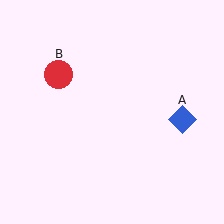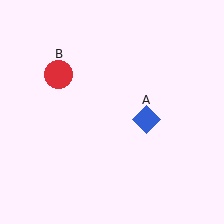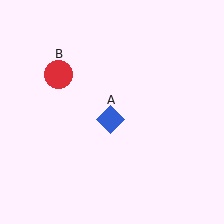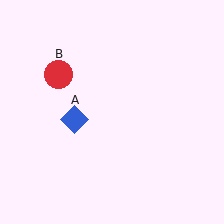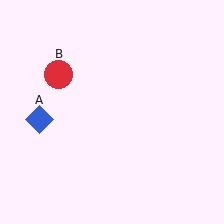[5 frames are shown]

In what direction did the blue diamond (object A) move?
The blue diamond (object A) moved left.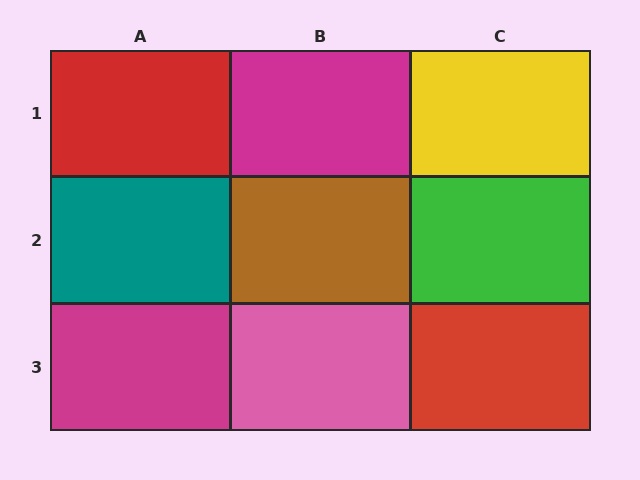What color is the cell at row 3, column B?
Pink.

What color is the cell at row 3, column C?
Red.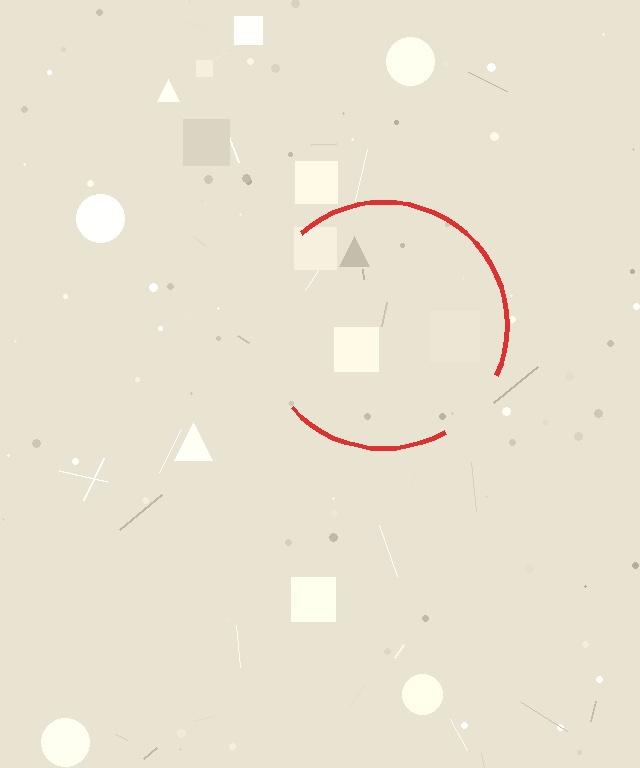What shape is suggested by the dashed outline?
The dashed outline suggests a circle.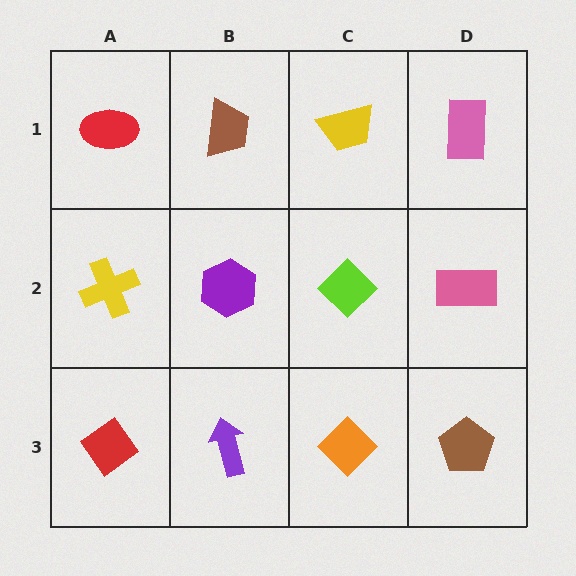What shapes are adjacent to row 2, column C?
A yellow trapezoid (row 1, column C), an orange diamond (row 3, column C), a purple hexagon (row 2, column B), a pink rectangle (row 2, column D).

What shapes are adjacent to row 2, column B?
A brown trapezoid (row 1, column B), a purple arrow (row 3, column B), a yellow cross (row 2, column A), a lime diamond (row 2, column C).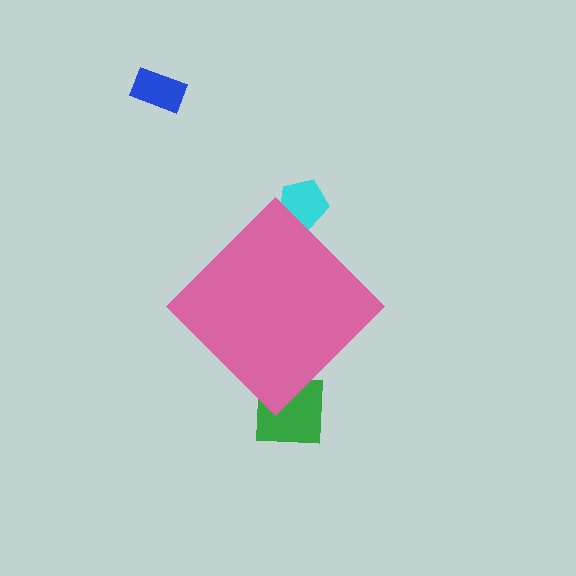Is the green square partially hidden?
Yes, the green square is partially hidden behind the pink diamond.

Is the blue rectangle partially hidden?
No, the blue rectangle is fully visible.